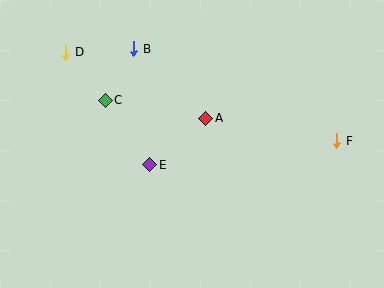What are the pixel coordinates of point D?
Point D is at (66, 52).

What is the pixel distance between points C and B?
The distance between C and B is 59 pixels.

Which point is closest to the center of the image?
Point A at (206, 118) is closest to the center.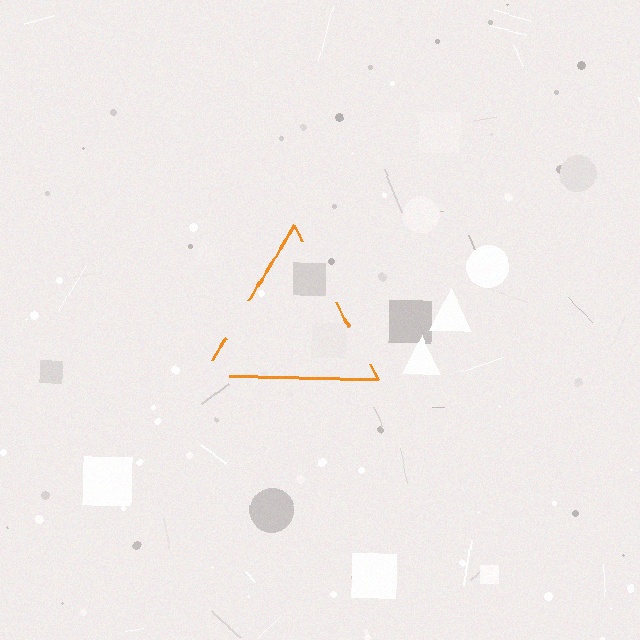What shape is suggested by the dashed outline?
The dashed outline suggests a triangle.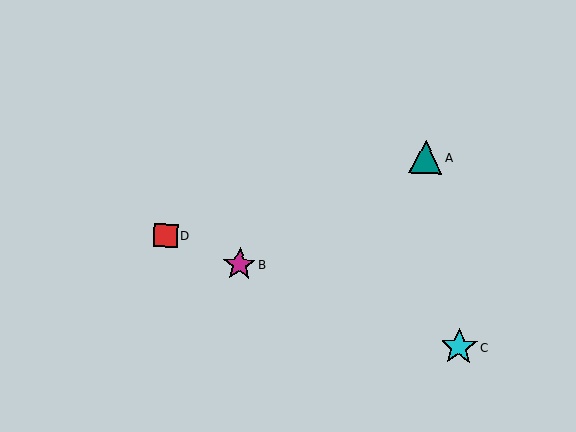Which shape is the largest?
The cyan star (labeled C) is the largest.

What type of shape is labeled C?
Shape C is a cyan star.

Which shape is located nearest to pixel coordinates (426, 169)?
The teal triangle (labeled A) at (425, 157) is nearest to that location.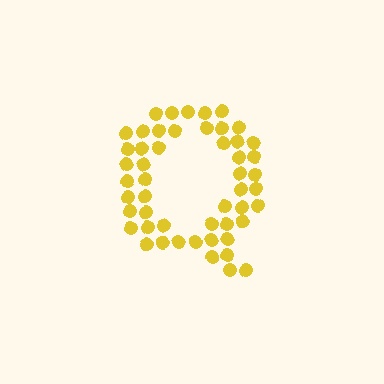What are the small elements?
The small elements are circles.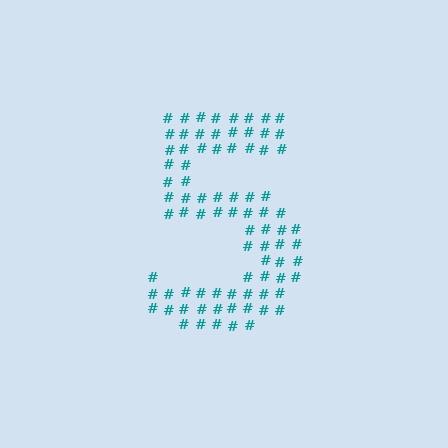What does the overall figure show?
The overall figure shows the digit 5.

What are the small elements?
The small elements are hash symbols.